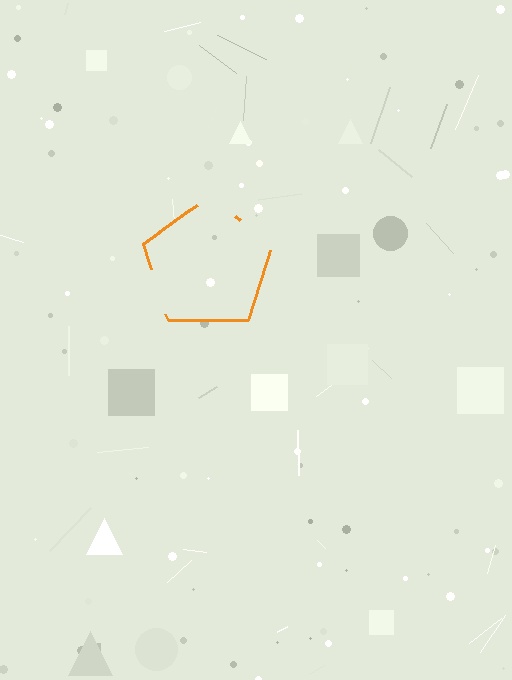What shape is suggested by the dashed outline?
The dashed outline suggests a pentagon.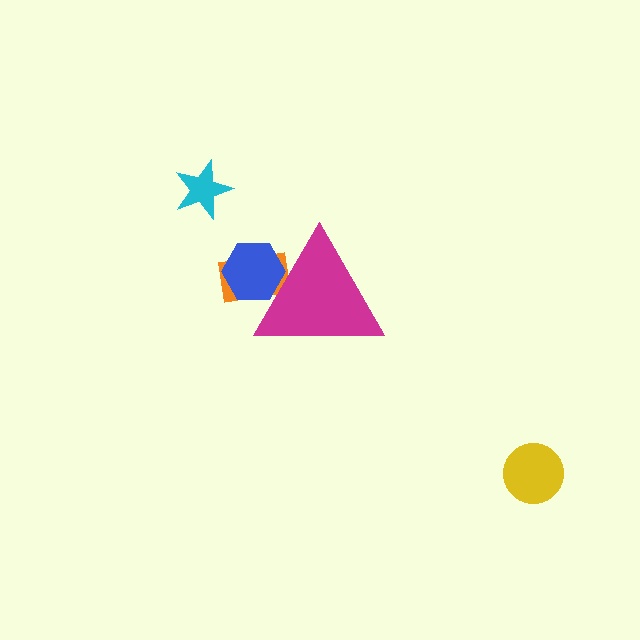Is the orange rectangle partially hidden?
Yes, the orange rectangle is partially hidden behind the magenta triangle.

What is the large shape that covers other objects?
A magenta triangle.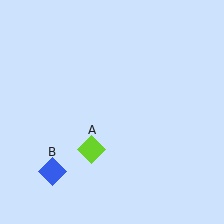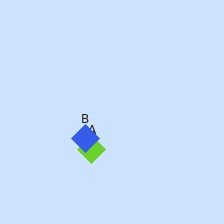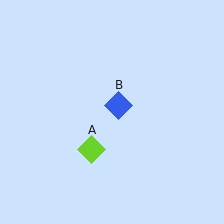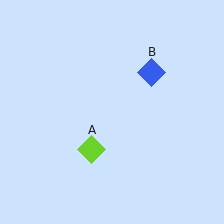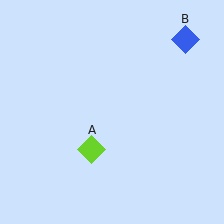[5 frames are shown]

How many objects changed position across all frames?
1 object changed position: blue diamond (object B).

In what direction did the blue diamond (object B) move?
The blue diamond (object B) moved up and to the right.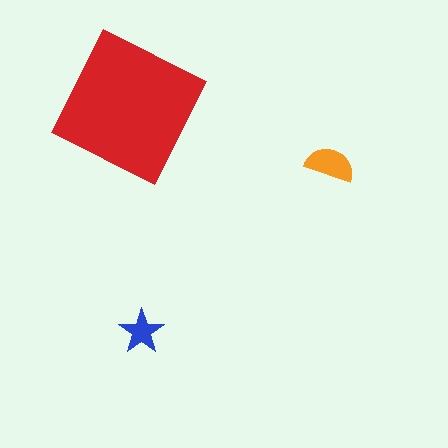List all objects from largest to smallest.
The red square, the orange semicircle, the blue star.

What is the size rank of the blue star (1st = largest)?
3rd.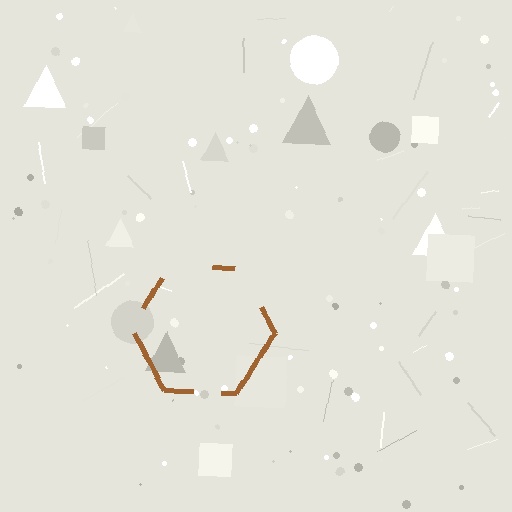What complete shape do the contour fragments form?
The contour fragments form a hexagon.